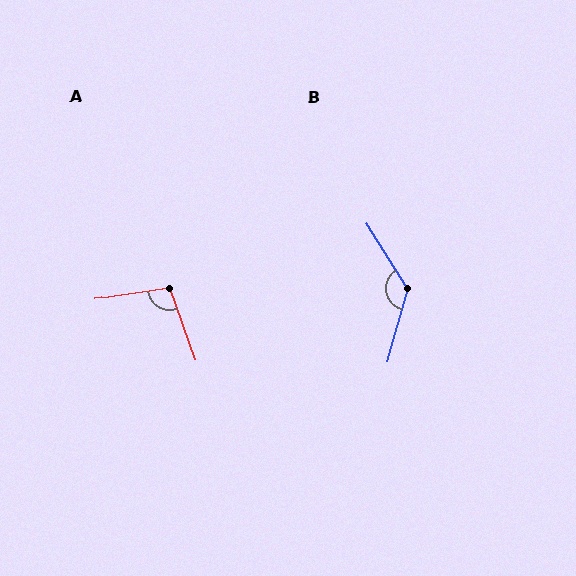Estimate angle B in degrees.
Approximately 132 degrees.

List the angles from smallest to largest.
A (101°), B (132°).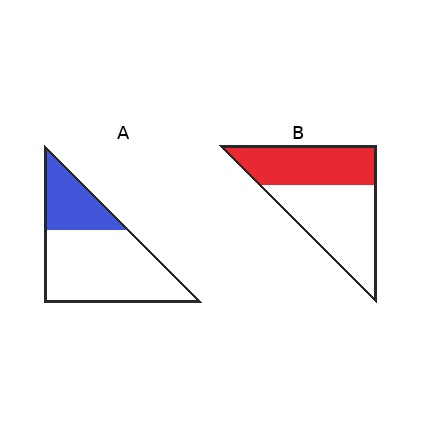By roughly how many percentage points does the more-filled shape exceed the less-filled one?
By roughly 15 percentage points (B over A).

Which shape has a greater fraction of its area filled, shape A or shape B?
Shape B.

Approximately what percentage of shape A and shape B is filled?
A is approximately 30% and B is approximately 45%.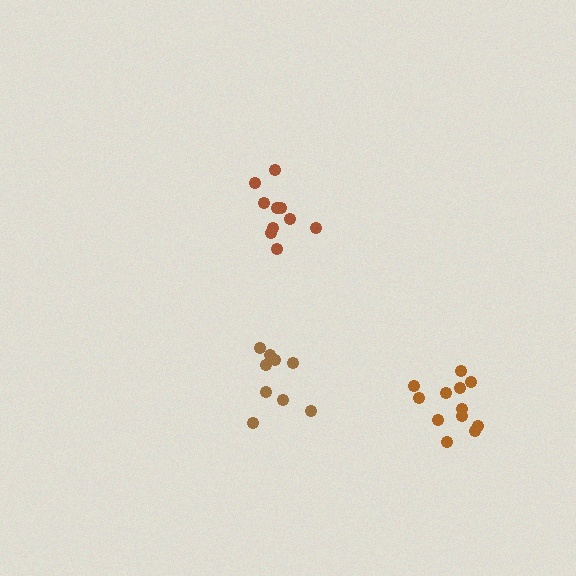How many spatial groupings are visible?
There are 3 spatial groupings.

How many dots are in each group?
Group 1: 9 dots, Group 2: 10 dots, Group 3: 12 dots (31 total).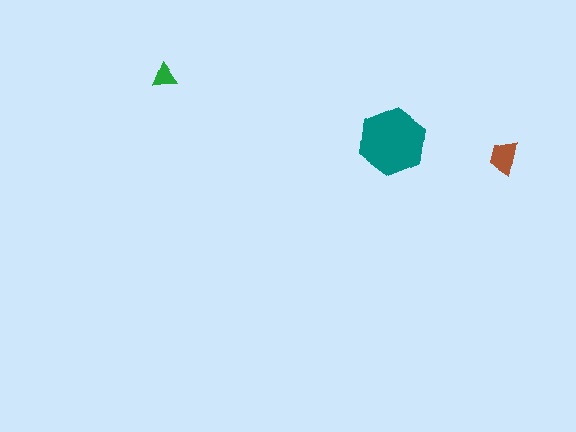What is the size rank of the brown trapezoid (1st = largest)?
2nd.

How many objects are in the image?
There are 3 objects in the image.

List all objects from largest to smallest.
The teal hexagon, the brown trapezoid, the green triangle.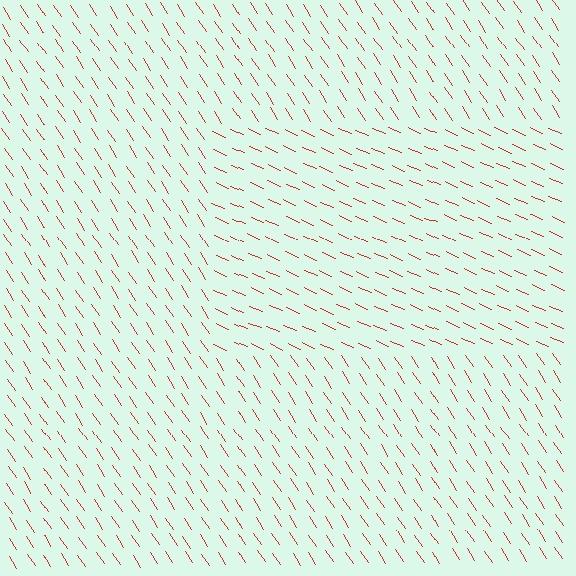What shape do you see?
I see a rectangle.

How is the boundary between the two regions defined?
The boundary is defined purely by a change in line orientation (approximately 33 degrees difference). All lines are the same color and thickness.